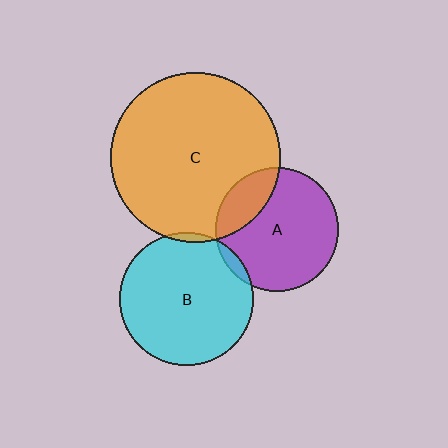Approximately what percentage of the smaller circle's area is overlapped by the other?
Approximately 5%.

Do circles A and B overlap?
Yes.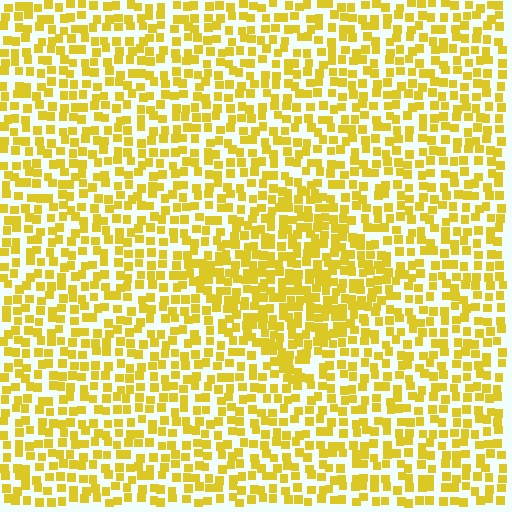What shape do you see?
I see a diamond.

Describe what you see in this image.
The image contains small yellow elements arranged at two different densities. A diamond-shaped region is visible where the elements are more densely packed than the surrounding area.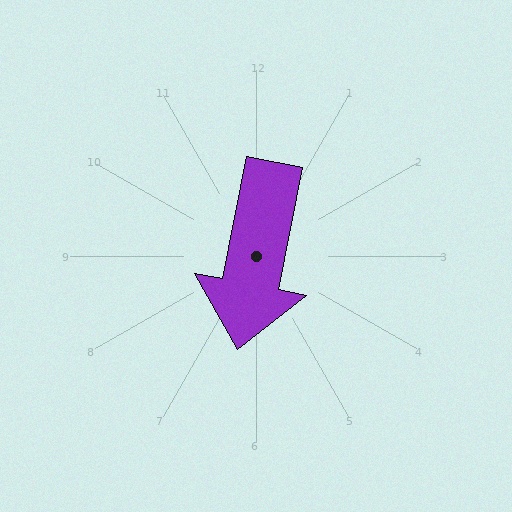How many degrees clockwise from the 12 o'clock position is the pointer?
Approximately 191 degrees.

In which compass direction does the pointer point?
South.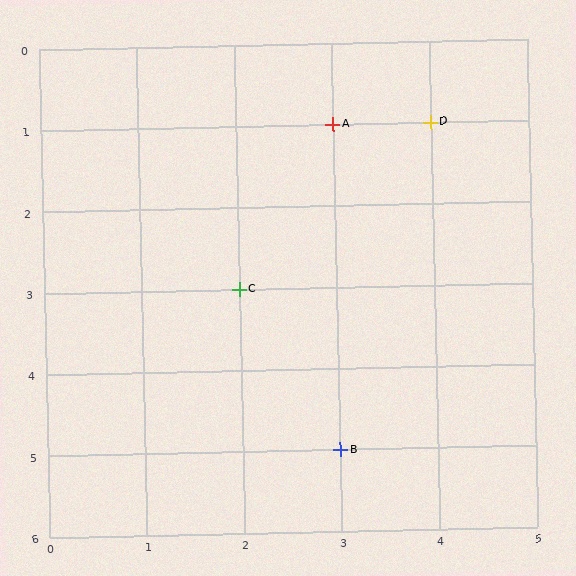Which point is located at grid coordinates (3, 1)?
Point A is at (3, 1).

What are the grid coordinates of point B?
Point B is at grid coordinates (3, 5).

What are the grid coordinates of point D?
Point D is at grid coordinates (4, 1).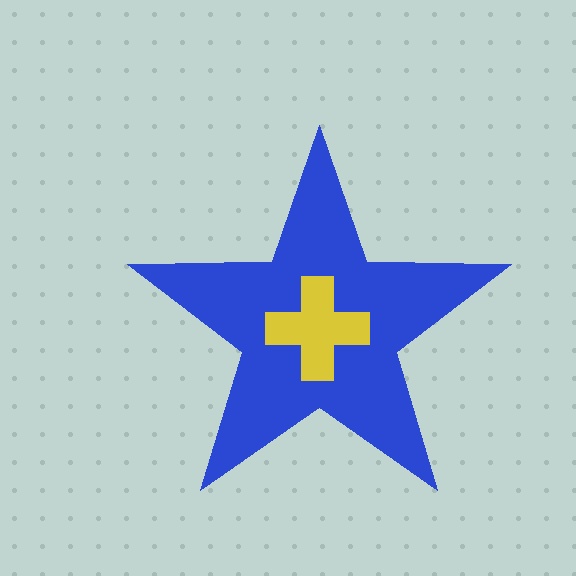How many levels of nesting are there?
2.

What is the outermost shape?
The blue star.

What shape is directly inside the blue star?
The yellow cross.